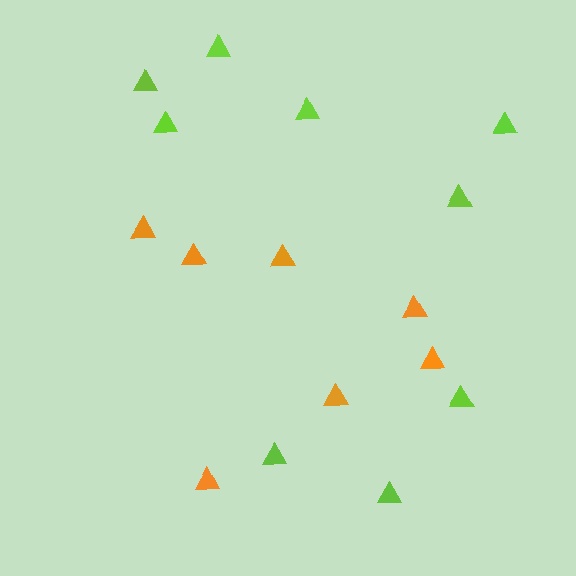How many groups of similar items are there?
There are 2 groups: one group of orange triangles (7) and one group of lime triangles (9).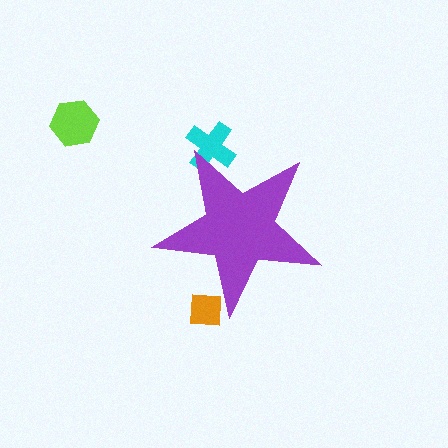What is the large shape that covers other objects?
A purple star.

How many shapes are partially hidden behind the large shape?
2 shapes are partially hidden.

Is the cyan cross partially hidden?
Yes, the cyan cross is partially hidden behind the purple star.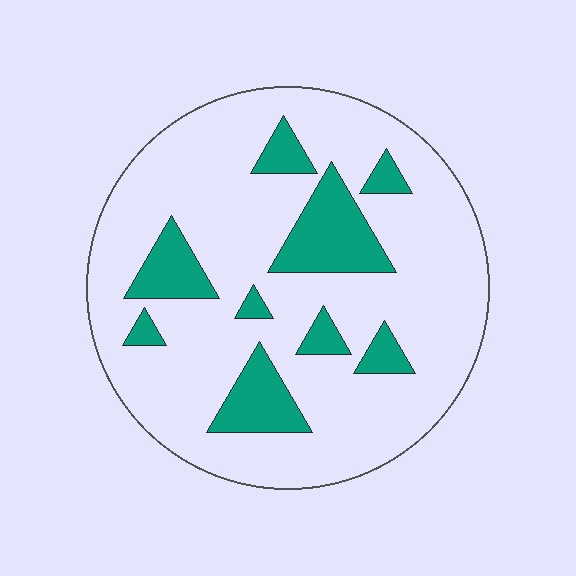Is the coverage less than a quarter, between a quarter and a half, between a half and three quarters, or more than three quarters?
Less than a quarter.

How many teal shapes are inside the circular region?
9.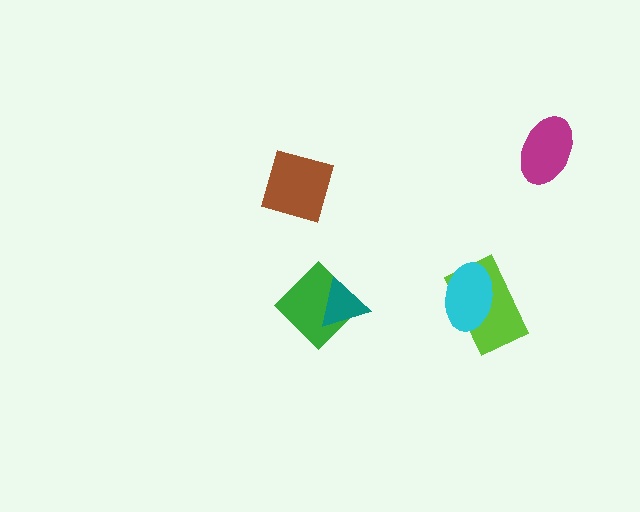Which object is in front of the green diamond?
The teal triangle is in front of the green diamond.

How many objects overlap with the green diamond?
1 object overlaps with the green diamond.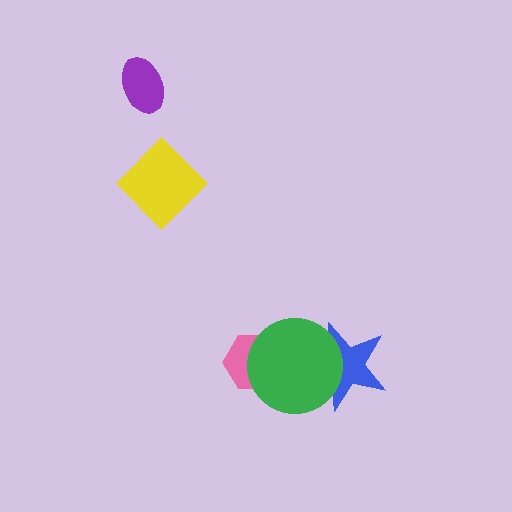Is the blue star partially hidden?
Yes, it is partially covered by another shape.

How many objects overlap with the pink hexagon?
1 object overlaps with the pink hexagon.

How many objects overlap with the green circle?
2 objects overlap with the green circle.